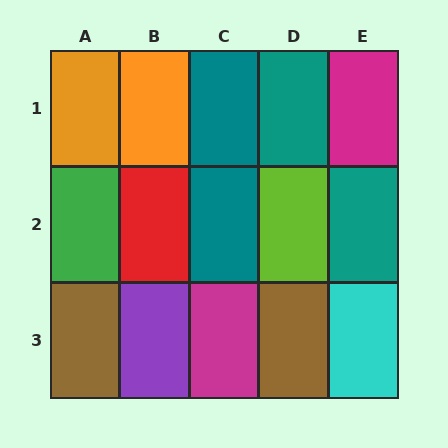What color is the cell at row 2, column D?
Lime.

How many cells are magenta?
2 cells are magenta.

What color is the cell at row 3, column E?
Cyan.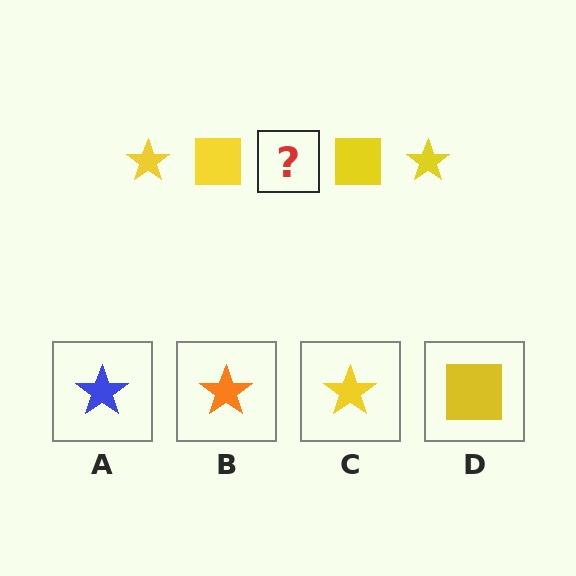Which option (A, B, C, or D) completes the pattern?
C.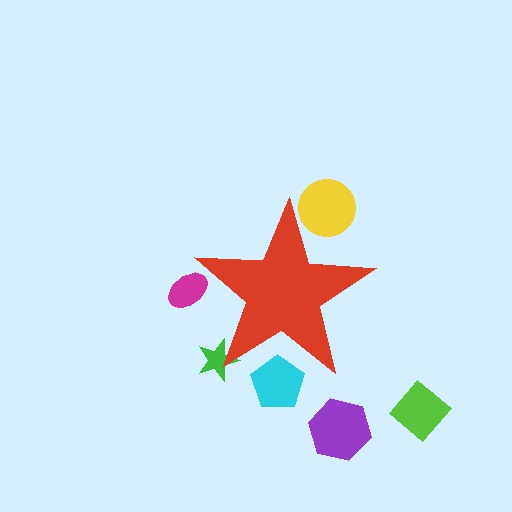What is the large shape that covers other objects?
A red star.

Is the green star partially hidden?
Yes, the green star is partially hidden behind the red star.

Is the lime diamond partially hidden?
No, the lime diamond is fully visible.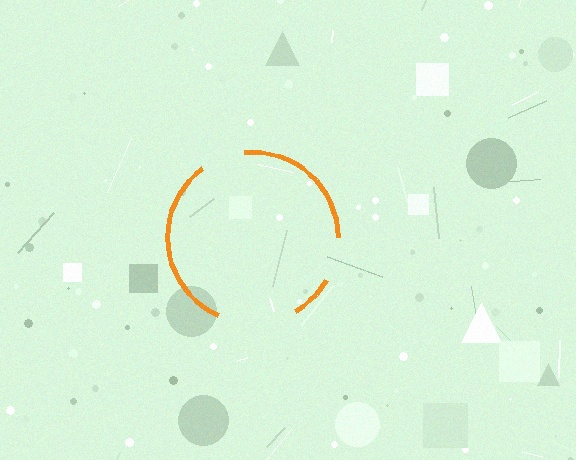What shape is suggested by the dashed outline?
The dashed outline suggests a circle.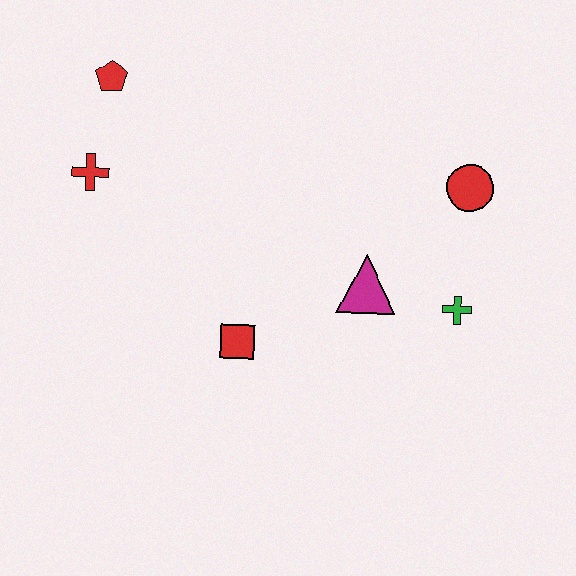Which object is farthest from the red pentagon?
The green cross is farthest from the red pentagon.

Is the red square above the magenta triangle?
No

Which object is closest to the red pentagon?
The red cross is closest to the red pentagon.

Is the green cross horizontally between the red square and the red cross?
No